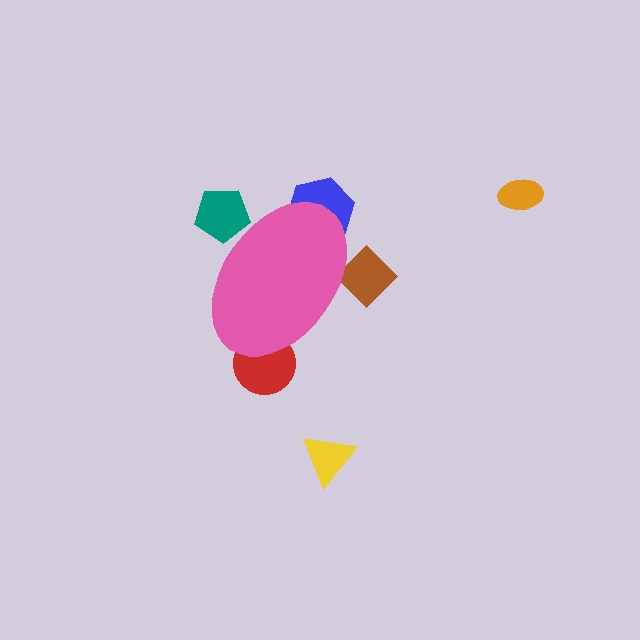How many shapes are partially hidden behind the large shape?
4 shapes are partially hidden.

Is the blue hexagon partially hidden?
Yes, the blue hexagon is partially hidden behind the pink ellipse.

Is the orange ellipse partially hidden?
No, the orange ellipse is fully visible.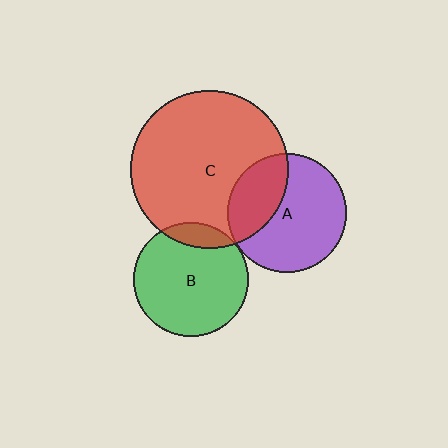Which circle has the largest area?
Circle C (red).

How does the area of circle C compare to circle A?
Approximately 1.7 times.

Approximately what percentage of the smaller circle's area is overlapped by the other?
Approximately 5%.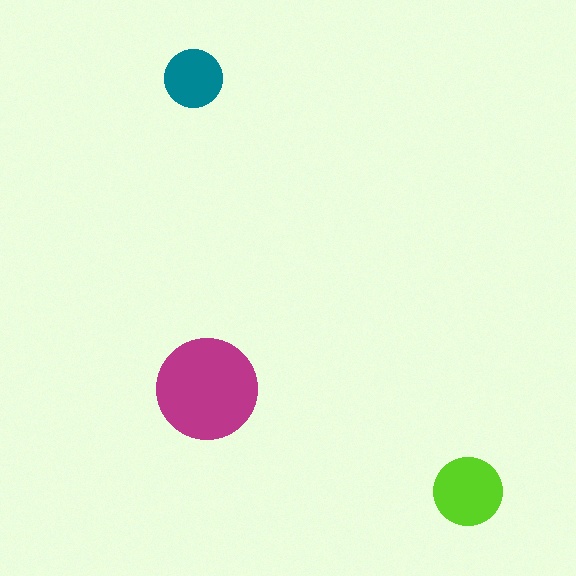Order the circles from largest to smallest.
the magenta one, the lime one, the teal one.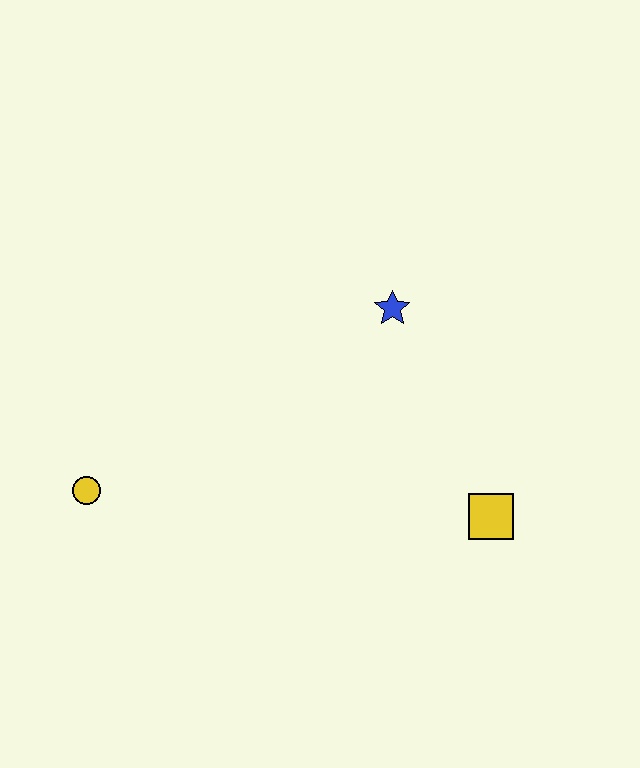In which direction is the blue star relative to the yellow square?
The blue star is above the yellow square.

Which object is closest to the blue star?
The yellow square is closest to the blue star.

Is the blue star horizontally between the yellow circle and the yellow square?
Yes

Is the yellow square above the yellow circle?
No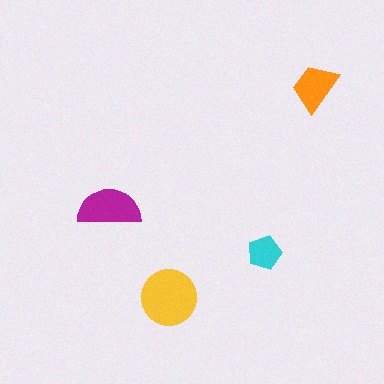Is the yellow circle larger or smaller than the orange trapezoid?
Larger.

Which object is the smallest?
The cyan pentagon.